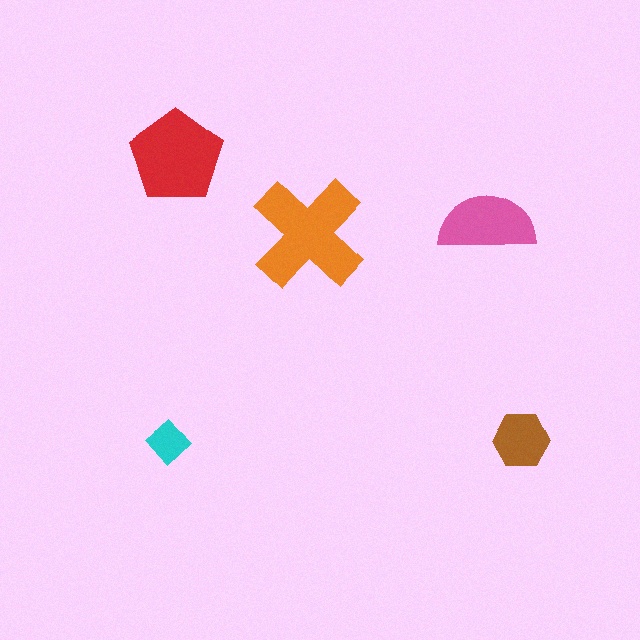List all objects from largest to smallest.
The orange cross, the red pentagon, the pink semicircle, the brown hexagon, the cyan diamond.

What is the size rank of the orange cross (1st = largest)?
1st.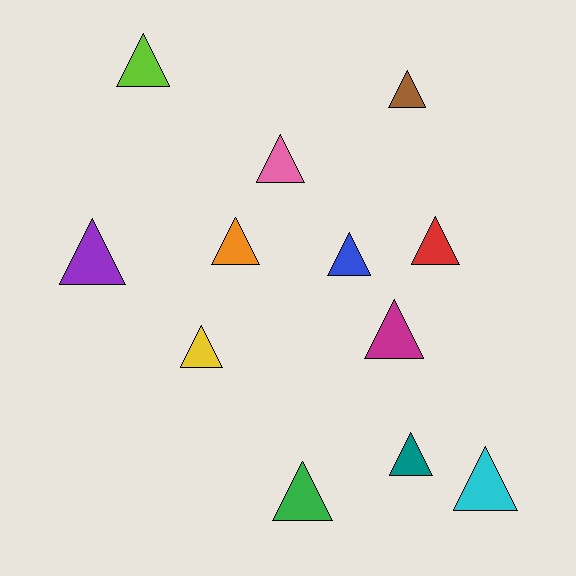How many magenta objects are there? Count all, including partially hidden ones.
There is 1 magenta object.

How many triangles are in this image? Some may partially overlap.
There are 12 triangles.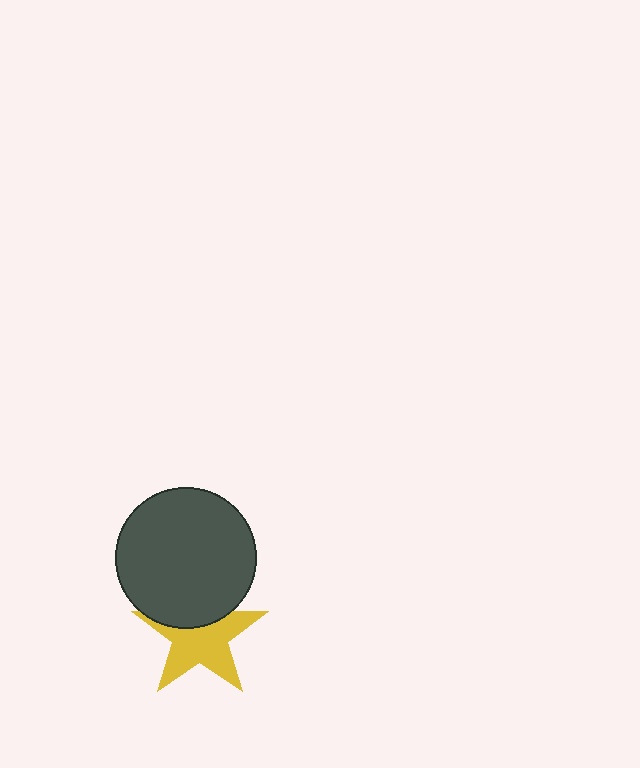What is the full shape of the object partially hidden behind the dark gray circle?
The partially hidden object is a yellow star.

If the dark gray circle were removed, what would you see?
You would see the complete yellow star.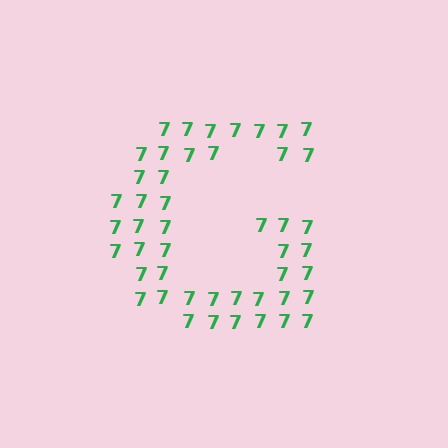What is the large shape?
The large shape is the letter G.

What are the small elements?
The small elements are digit 7's.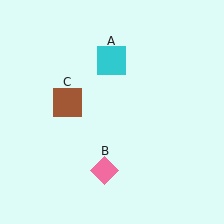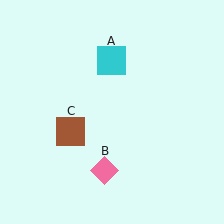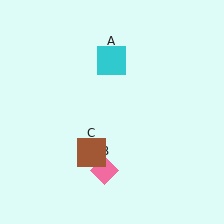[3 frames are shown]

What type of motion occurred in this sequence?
The brown square (object C) rotated counterclockwise around the center of the scene.